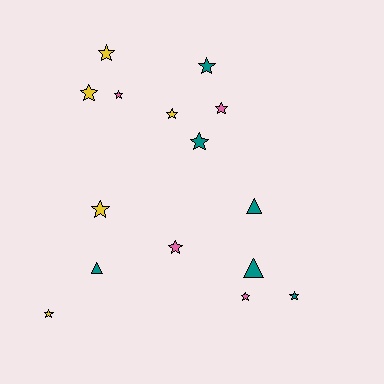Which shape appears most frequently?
Star, with 12 objects.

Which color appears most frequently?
Teal, with 6 objects.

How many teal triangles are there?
There are 3 teal triangles.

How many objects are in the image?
There are 15 objects.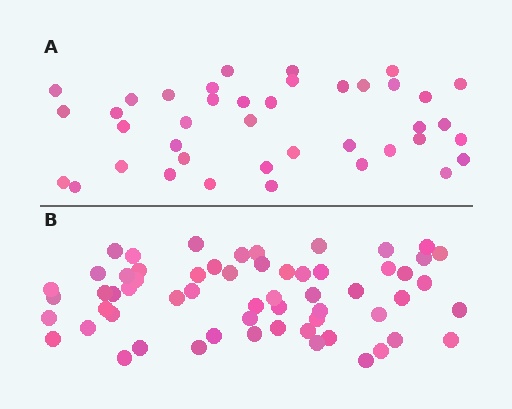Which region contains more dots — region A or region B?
Region B (the bottom region) has more dots.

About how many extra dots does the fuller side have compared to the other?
Region B has approximately 20 more dots than region A.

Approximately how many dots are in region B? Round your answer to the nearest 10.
About 60 dots.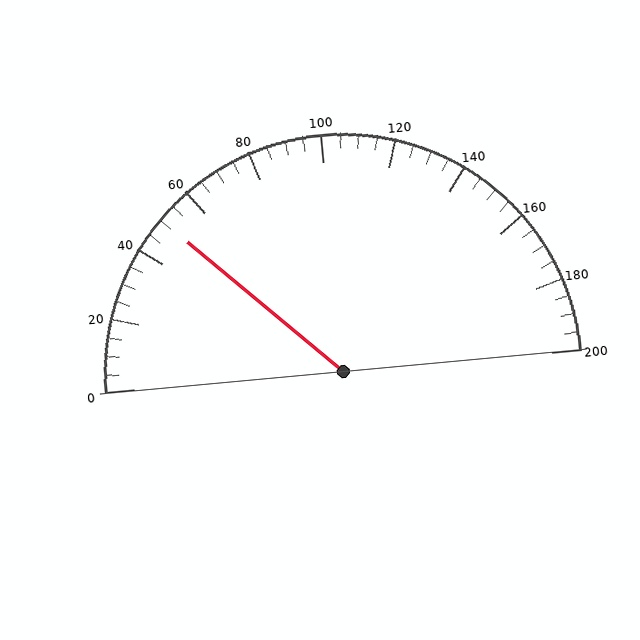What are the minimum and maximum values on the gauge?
The gauge ranges from 0 to 200.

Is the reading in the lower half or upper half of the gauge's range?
The reading is in the lower half of the range (0 to 200).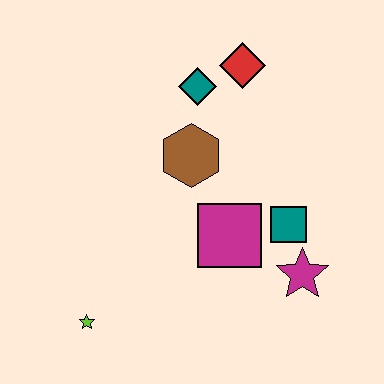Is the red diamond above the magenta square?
Yes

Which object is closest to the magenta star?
The teal square is closest to the magenta star.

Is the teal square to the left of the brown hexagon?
No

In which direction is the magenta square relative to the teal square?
The magenta square is to the left of the teal square.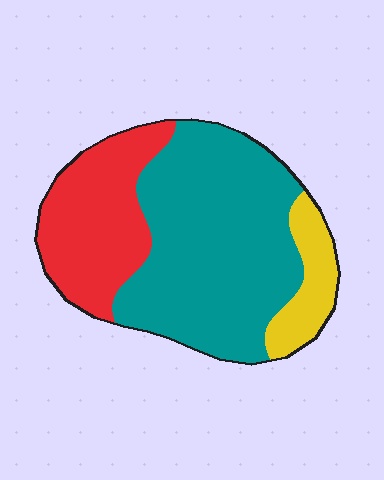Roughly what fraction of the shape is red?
Red covers 29% of the shape.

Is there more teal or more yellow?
Teal.